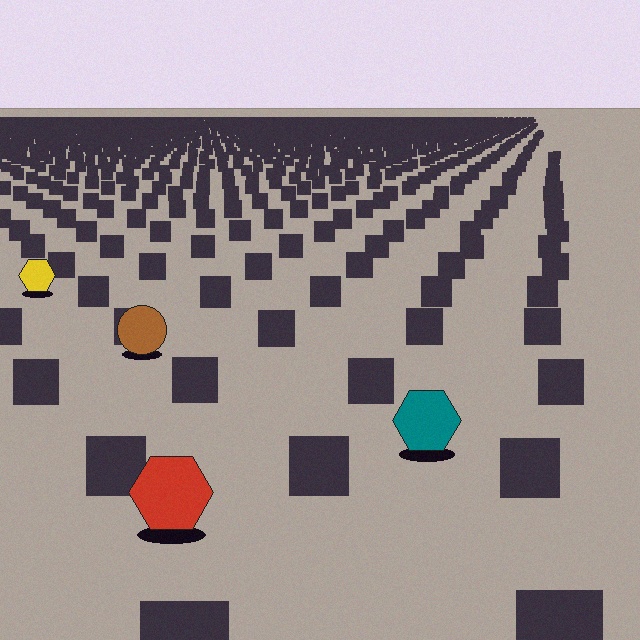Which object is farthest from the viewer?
The yellow hexagon is farthest from the viewer. It appears smaller and the ground texture around it is denser.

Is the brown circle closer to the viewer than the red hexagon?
No. The red hexagon is closer — you can tell from the texture gradient: the ground texture is coarser near it.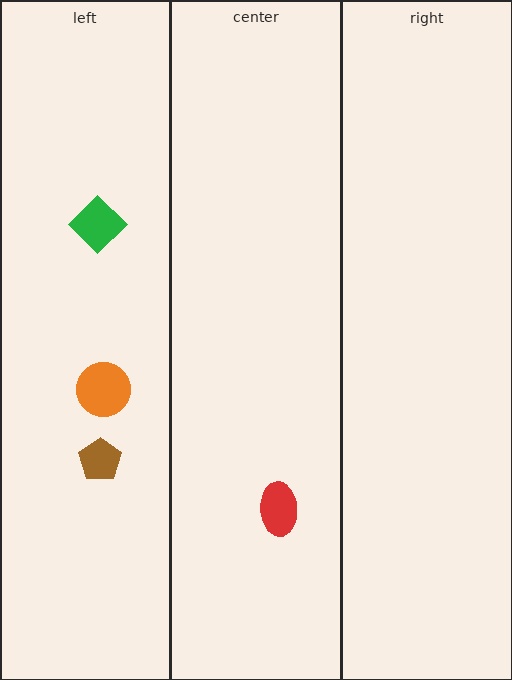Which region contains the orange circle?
The left region.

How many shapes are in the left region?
3.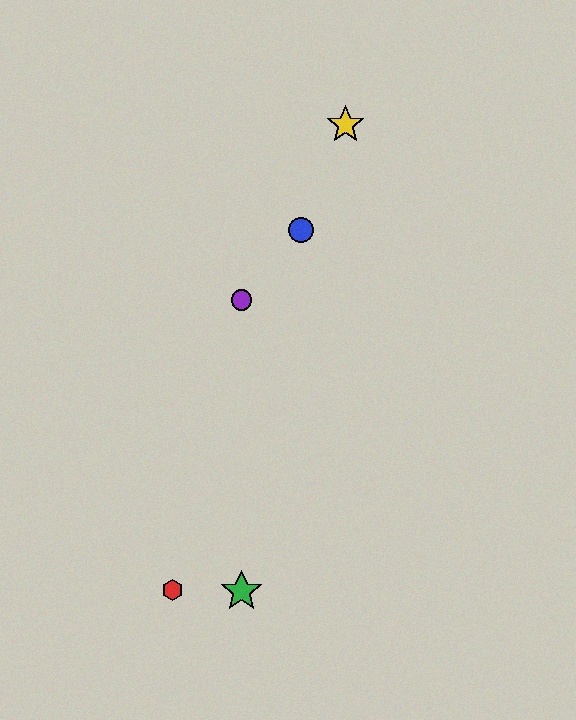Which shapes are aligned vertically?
The green star, the purple circle are aligned vertically.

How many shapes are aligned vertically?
2 shapes (the green star, the purple circle) are aligned vertically.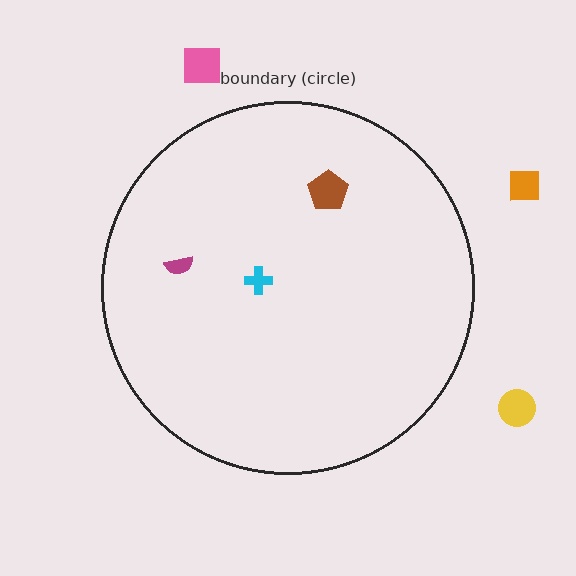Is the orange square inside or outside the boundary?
Outside.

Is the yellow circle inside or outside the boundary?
Outside.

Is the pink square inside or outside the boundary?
Outside.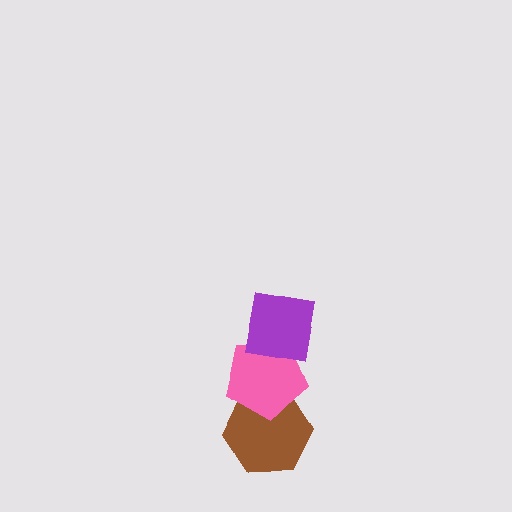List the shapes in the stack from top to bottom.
From top to bottom: the purple square, the pink pentagon, the brown hexagon.